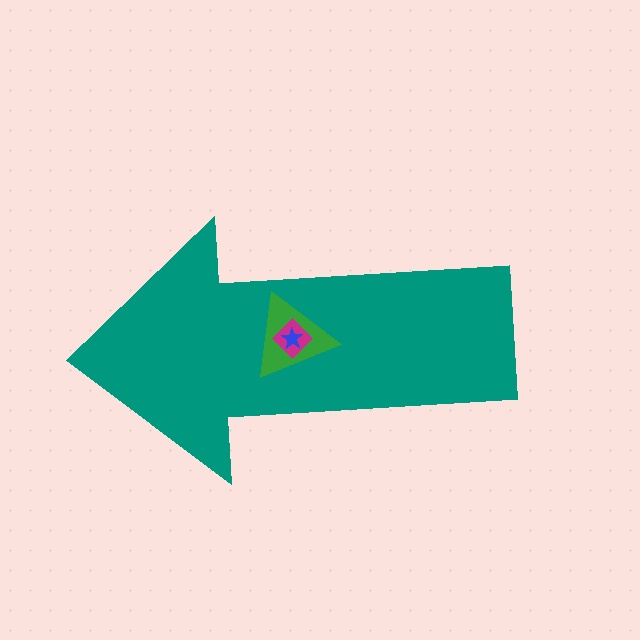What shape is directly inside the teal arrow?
The green triangle.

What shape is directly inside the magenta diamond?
The blue star.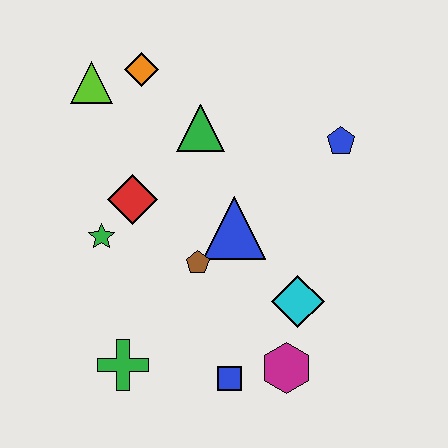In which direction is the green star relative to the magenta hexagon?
The green star is to the left of the magenta hexagon.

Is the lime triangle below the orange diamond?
Yes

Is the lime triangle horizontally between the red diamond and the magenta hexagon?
No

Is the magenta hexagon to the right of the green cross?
Yes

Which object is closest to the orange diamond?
The lime triangle is closest to the orange diamond.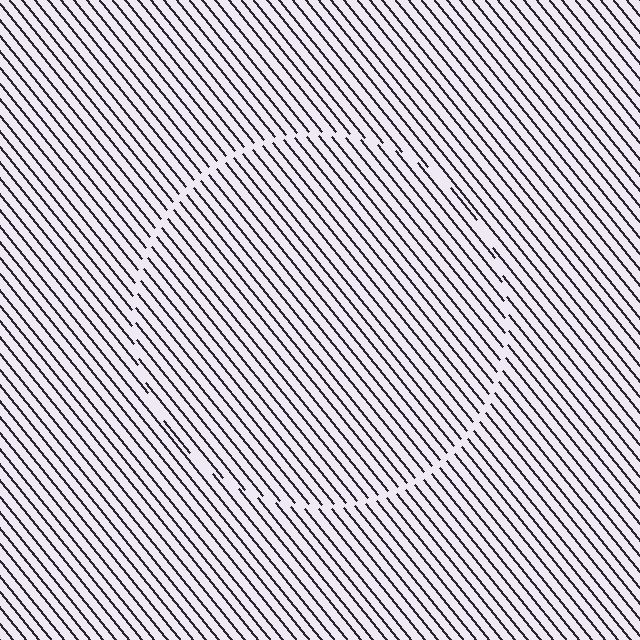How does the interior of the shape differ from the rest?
The interior of the shape contains the same grating, shifted by half a period — the contour is defined by the phase discontinuity where line-ends from the inner and outer gratings abut.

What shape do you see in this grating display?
An illusory circle. The interior of the shape contains the same grating, shifted by half a period — the contour is defined by the phase discontinuity where line-ends from the inner and outer gratings abut.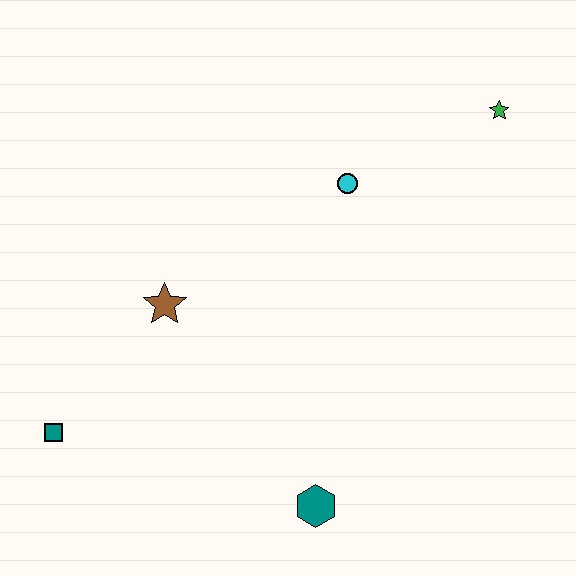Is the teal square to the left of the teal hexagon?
Yes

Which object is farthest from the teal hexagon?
The green star is farthest from the teal hexagon.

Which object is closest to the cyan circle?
The green star is closest to the cyan circle.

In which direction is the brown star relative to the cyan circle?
The brown star is to the left of the cyan circle.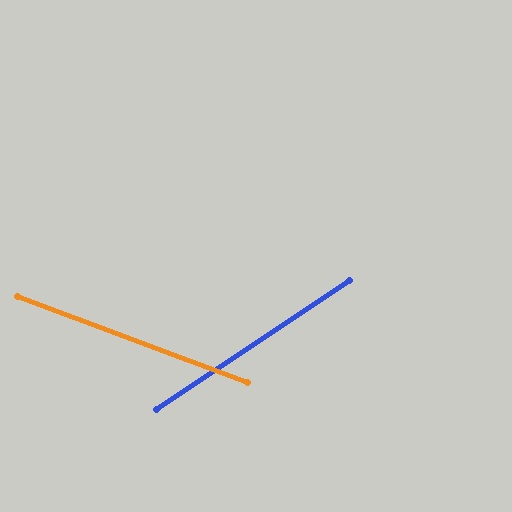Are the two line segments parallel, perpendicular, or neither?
Neither parallel nor perpendicular — they differ by about 54°.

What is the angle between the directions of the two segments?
Approximately 54 degrees.